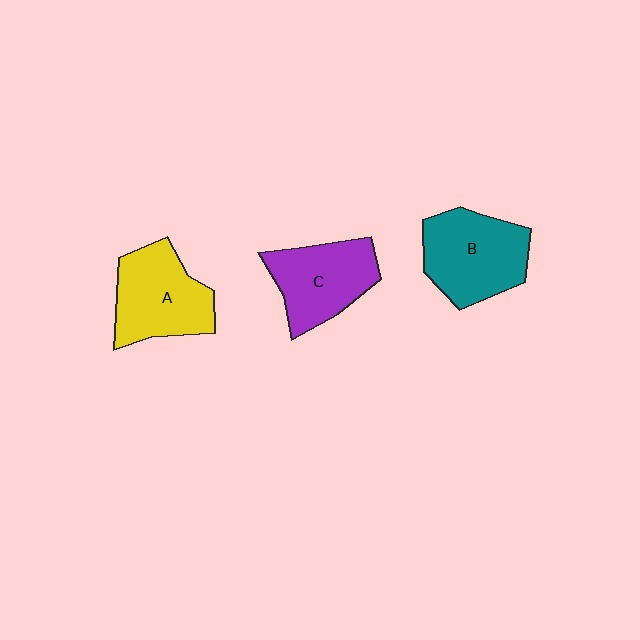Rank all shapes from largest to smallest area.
From largest to smallest: B (teal), A (yellow), C (purple).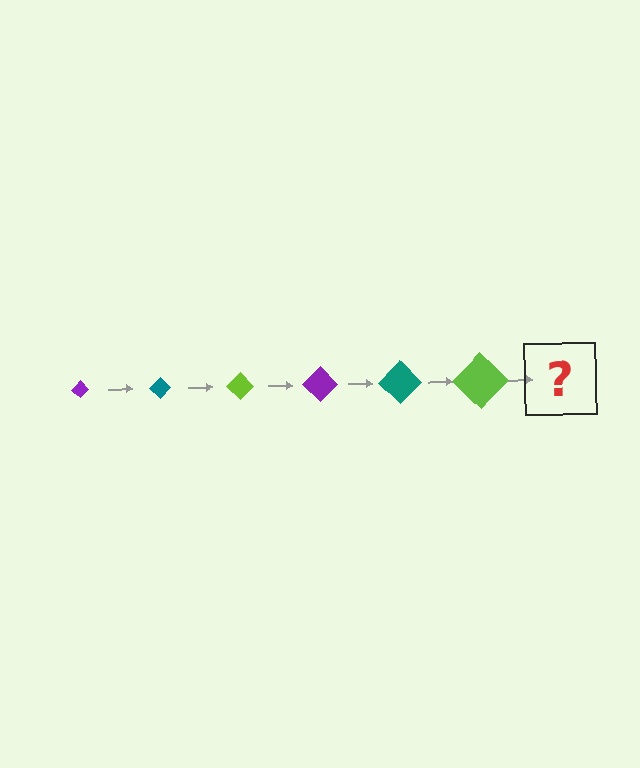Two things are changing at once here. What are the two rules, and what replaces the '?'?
The two rules are that the diamond grows larger each step and the color cycles through purple, teal, and lime. The '?' should be a purple diamond, larger than the previous one.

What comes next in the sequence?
The next element should be a purple diamond, larger than the previous one.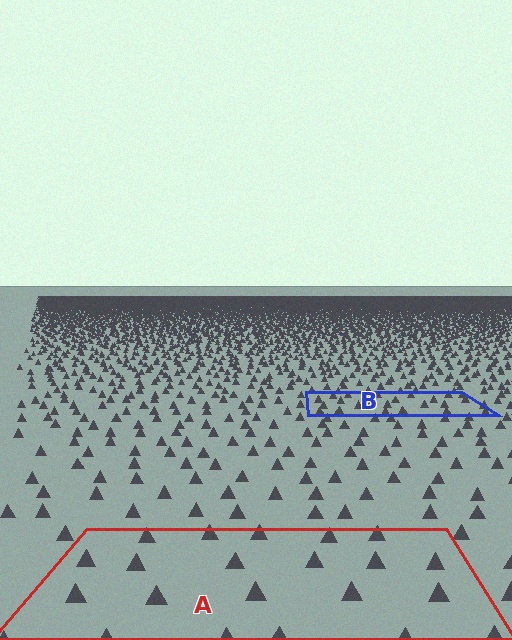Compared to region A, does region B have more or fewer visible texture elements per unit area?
Region B has more texture elements per unit area — they are packed more densely because it is farther away.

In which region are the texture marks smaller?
The texture marks are smaller in region B, because it is farther away.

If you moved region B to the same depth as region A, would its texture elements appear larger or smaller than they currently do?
They would appear larger. At a closer depth, the same texture elements are projected at a bigger on-screen size.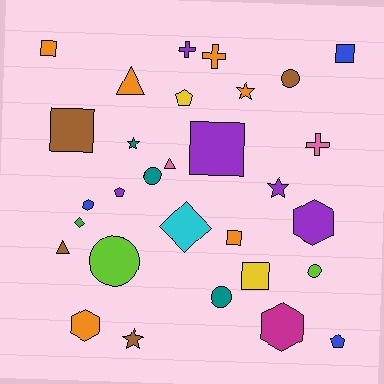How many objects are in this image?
There are 30 objects.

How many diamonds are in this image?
There are 2 diamonds.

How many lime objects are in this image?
There are 2 lime objects.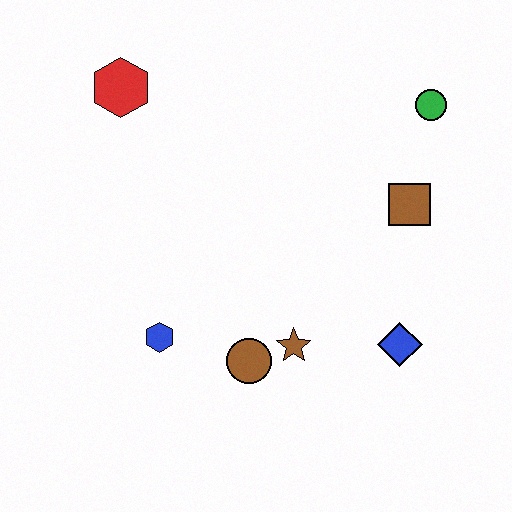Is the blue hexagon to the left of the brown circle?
Yes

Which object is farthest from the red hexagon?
The blue diamond is farthest from the red hexagon.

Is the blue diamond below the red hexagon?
Yes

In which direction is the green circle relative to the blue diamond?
The green circle is above the blue diamond.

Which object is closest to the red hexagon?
The blue hexagon is closest to the red hexagon.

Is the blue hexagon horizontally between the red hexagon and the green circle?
Yes